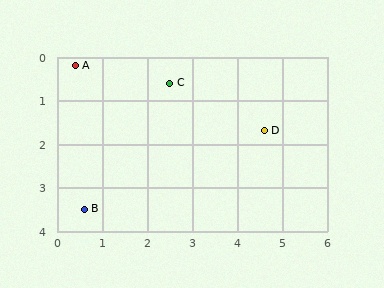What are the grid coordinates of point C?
Point C is at approximately (2.5, 0.6).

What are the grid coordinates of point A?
Point A is at approximately (0.4, 0.2).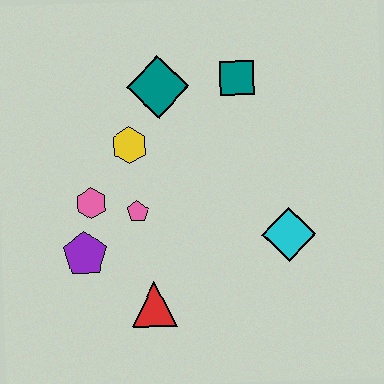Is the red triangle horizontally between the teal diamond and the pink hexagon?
Yes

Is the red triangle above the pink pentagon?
No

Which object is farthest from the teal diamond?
The red triangle is farthest from the teal diamond.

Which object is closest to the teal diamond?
The yellow hexagon is closest to the teal diamond.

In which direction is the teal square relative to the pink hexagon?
The teal square is to the right of the pink hexagon.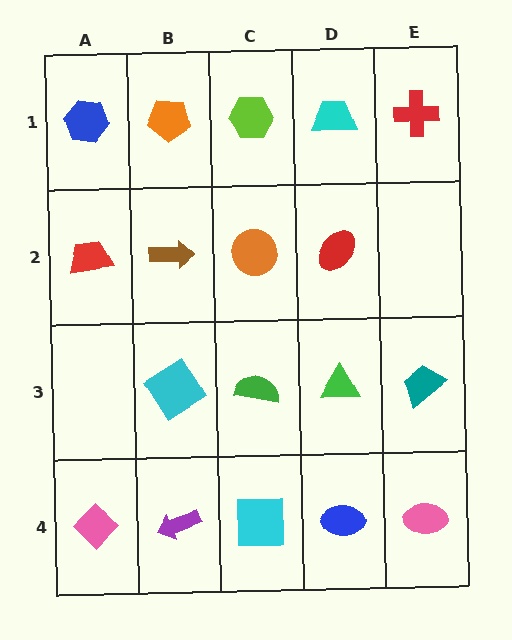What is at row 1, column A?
A blue hexagon.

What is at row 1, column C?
A lime hexagon.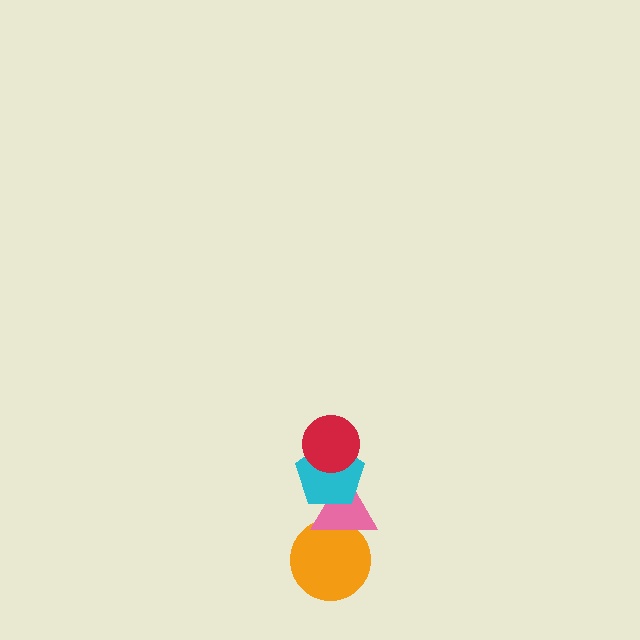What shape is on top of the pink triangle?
The cyan pentagon is on top of the pink triangle.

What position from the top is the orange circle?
The orange circle is 4th from the top.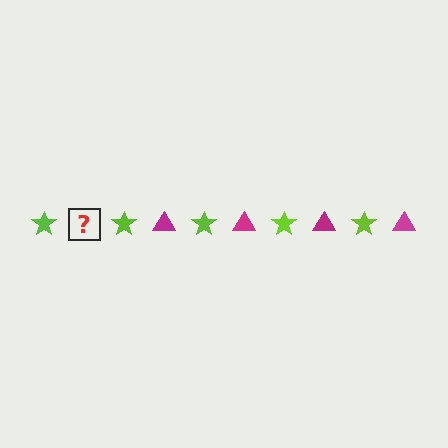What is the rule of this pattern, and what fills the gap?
The rule is that the pattern alternates between lime star and magenta triangle. The gap should be filled with a magenta triangle.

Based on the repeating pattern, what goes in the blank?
The blank should be a magenta triangle.